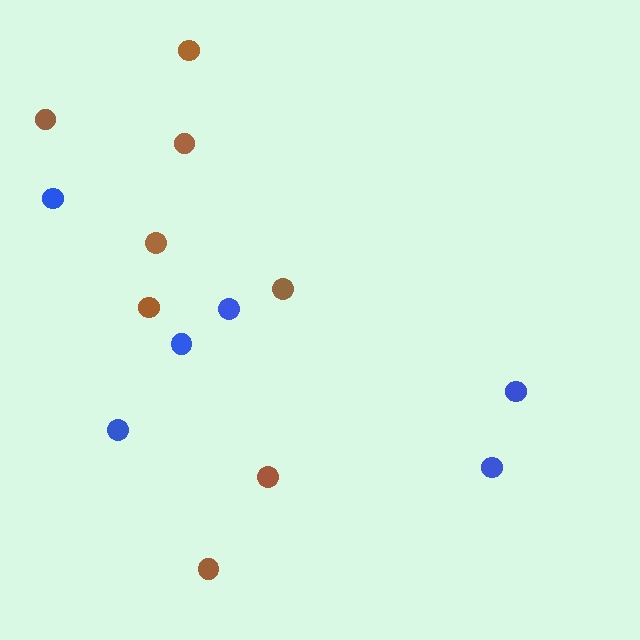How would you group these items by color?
There are 2 groups: one group of brown circles (8) and one group of blue circles (6).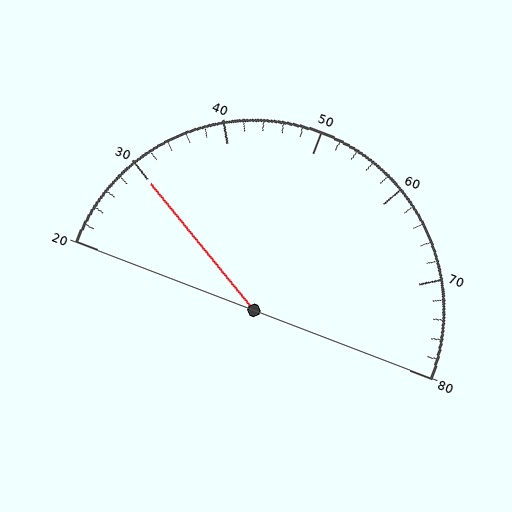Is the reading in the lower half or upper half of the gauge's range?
The reading is in the lower half of the range (20 to 80).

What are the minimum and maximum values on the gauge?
The gauge ranges from 20 to 80.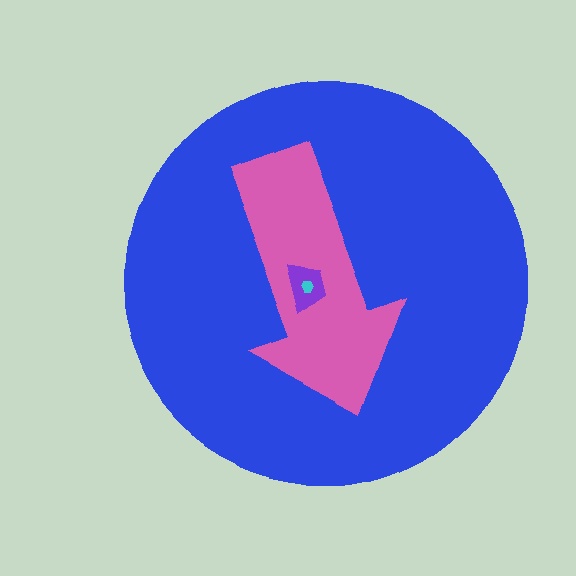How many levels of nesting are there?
4.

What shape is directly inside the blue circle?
The pink arrow.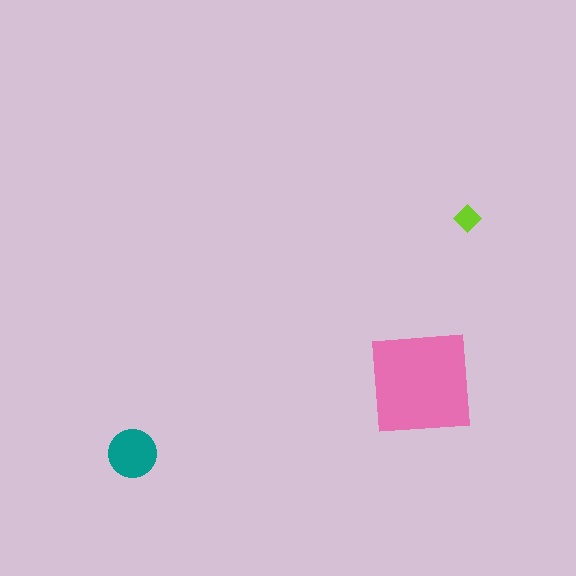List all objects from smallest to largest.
The lime diamond, the teal circle, the pink square.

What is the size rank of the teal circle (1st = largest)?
2nd.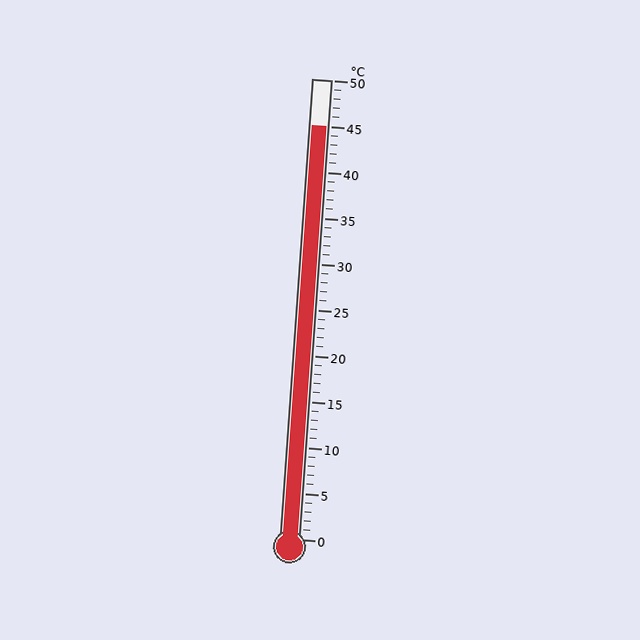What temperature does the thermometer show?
The thermometer shows approximately 45°C.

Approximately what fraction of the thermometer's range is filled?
The thermometer is filled to approximately 90% of its range.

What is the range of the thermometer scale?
The thermometer scale ranges from 0°C to 50°C.